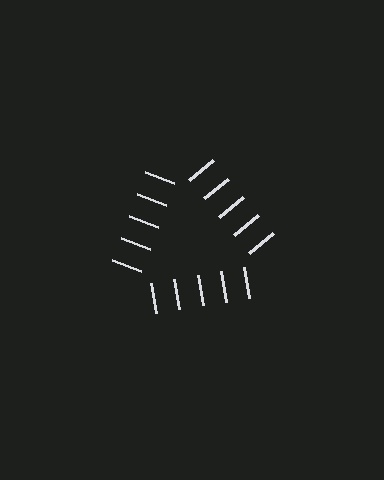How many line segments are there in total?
15 — 5 along each of the 3 edges.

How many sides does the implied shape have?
3 sides — the line-ends trace a triangle.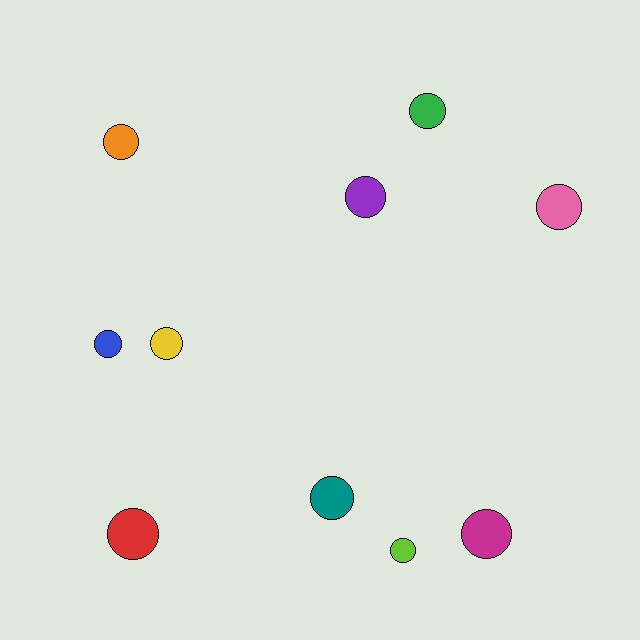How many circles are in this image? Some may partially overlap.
There are 10 circles.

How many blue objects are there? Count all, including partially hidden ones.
There is 1 blue object.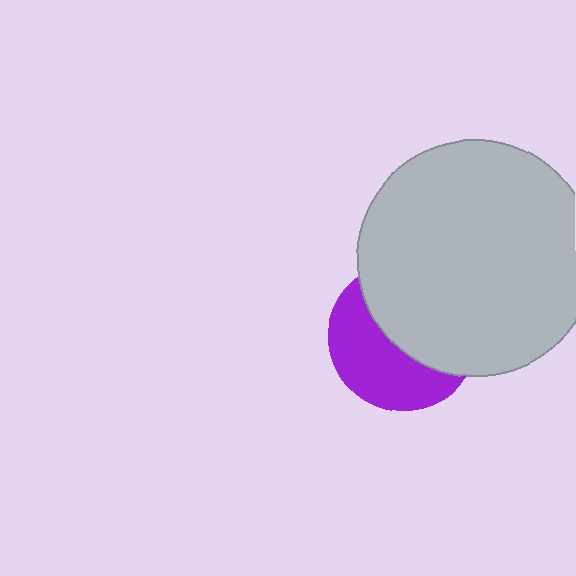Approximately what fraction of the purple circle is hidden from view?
Roughly 53% of the purple circle is hidden behind the light gray circle.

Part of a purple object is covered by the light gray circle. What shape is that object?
It is a circle.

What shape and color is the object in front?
The object in front is a light gray circle.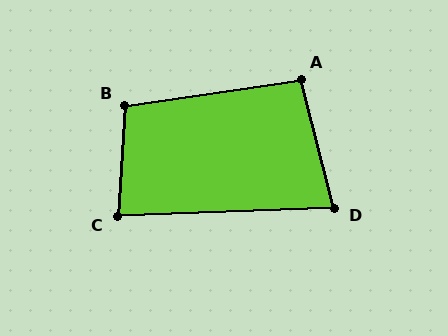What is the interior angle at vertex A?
Approximately 96 degrees (obtuse).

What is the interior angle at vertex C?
Approximately 84 degrees (acute).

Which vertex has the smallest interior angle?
D, at approximately 78 degrees.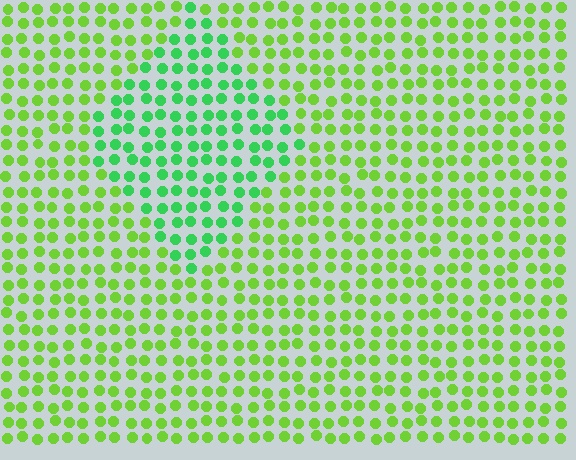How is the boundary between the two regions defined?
The boundary is defined purely by a slight shift in hue (about 36 degrees). Spacing, size, and orientation are identical on both sides.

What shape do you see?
I see a diamond.